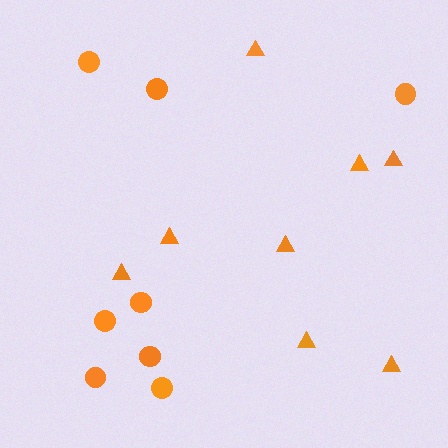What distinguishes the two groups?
There are 2 groups: one group of triangles (8) and one group of circles (8).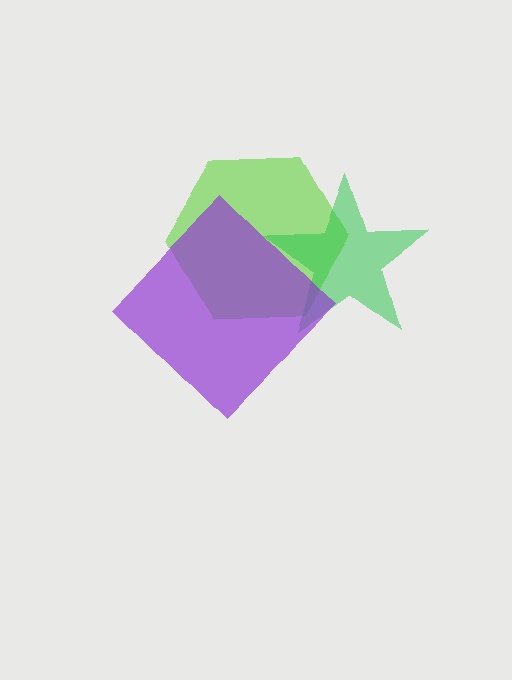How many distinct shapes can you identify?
There are 3 distinct shapes: a lime hexagon, a green star, a purple diamond.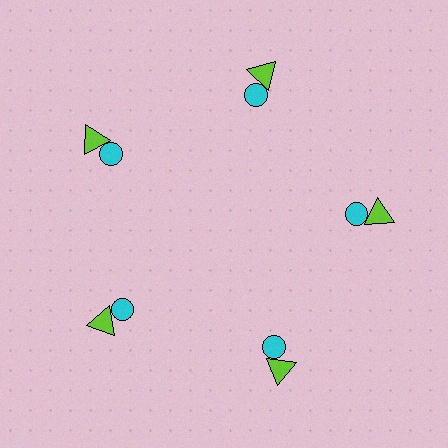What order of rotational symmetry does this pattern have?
This pattern has 5-fold rotational symmetry.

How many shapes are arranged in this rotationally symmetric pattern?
There are 10 shapes, arranged in 5 groups of 2.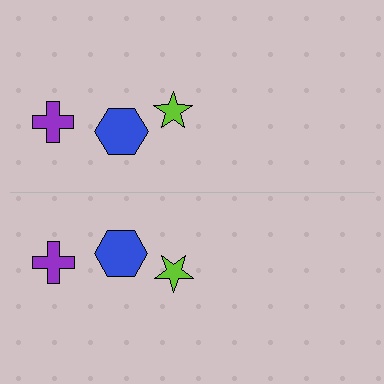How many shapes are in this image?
There are 6 shapes in this image.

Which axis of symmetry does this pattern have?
The pattern has a horizontal axis of symmetry running through the center of the image.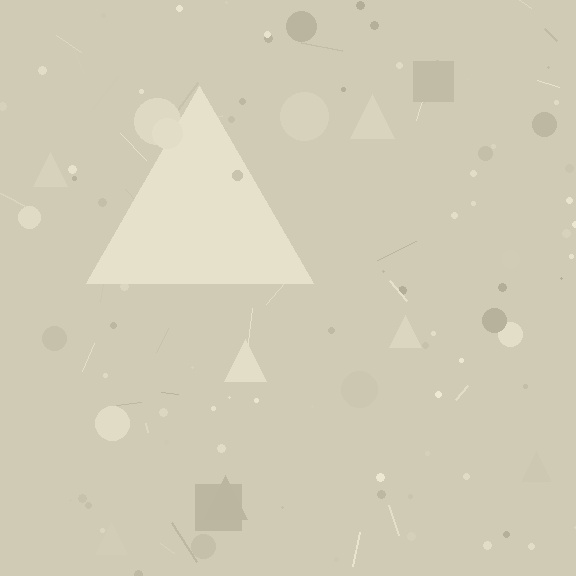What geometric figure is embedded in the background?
A triangle is embedded in the background.